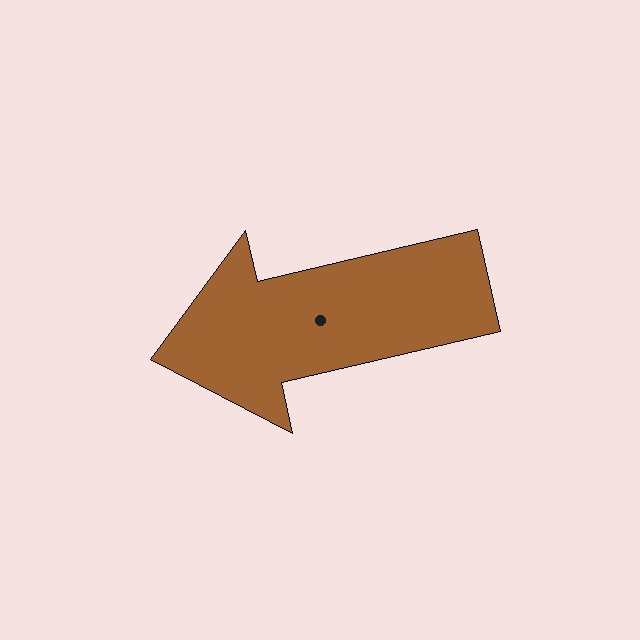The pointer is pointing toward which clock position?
Roughly 9 o'clock.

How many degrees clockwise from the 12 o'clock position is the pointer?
Approximately 257 degrees.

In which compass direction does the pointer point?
West.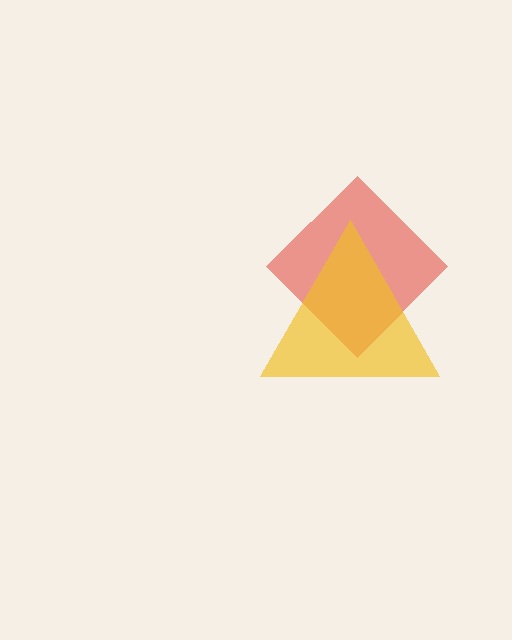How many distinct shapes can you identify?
There are 2 distinct shapes: a red diamond, a yellow triangle.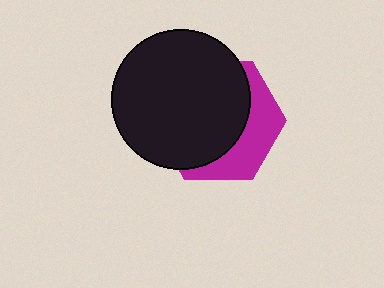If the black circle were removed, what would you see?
You would see the complete magenta hexagon.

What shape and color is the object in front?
The object in front is a black circle.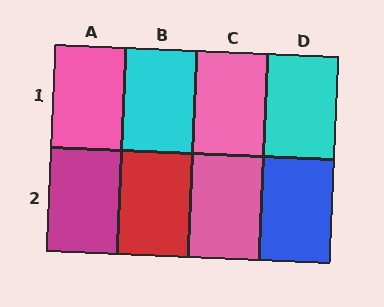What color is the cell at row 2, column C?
Pink.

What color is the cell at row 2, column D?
Blue.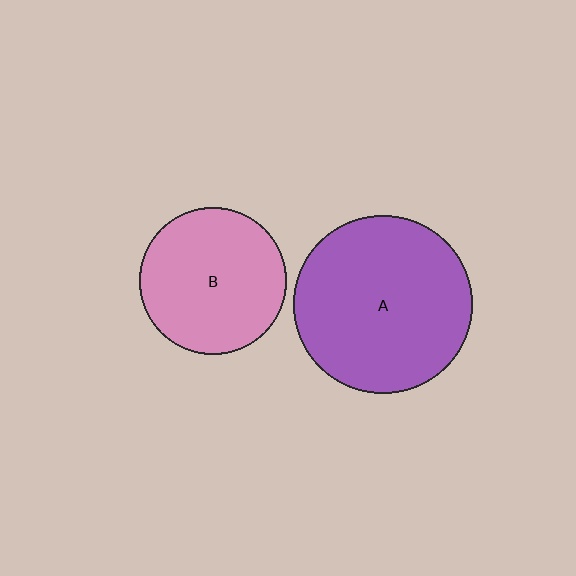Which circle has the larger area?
Circle A (purple).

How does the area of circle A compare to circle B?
Approximately 1.5 times.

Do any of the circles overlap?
No, none of the circles overlap.